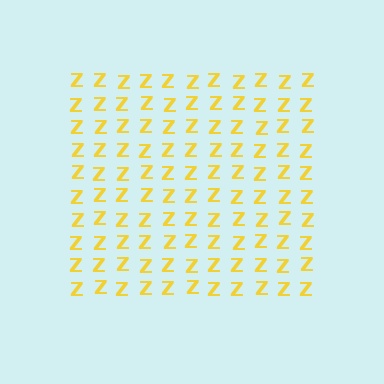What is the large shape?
The large shape is a square.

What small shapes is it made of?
It is made of small letter Z's.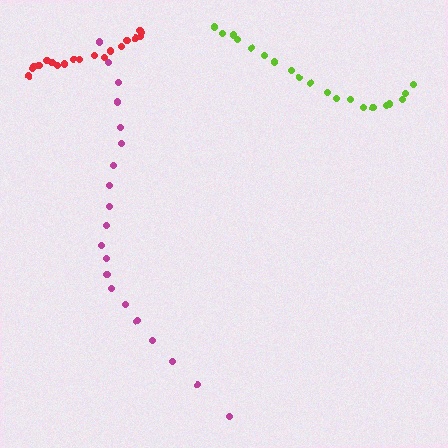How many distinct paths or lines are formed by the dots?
There are 3 distinct paths.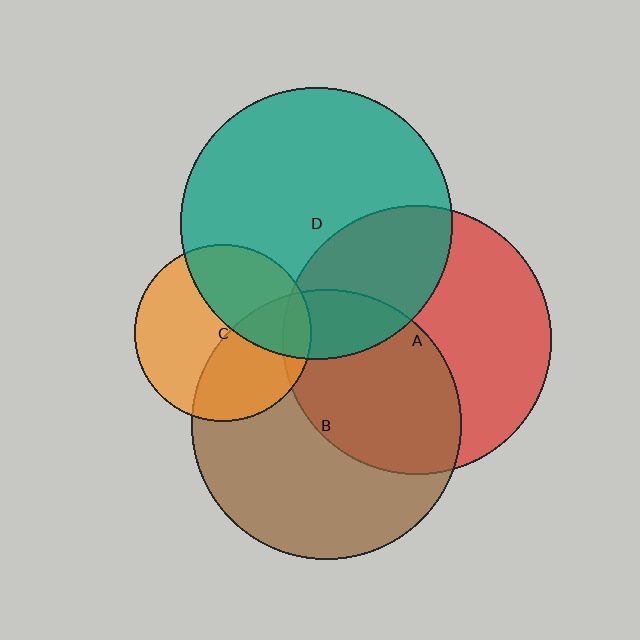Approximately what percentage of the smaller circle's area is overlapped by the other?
Approximately 40%.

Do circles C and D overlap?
Yes.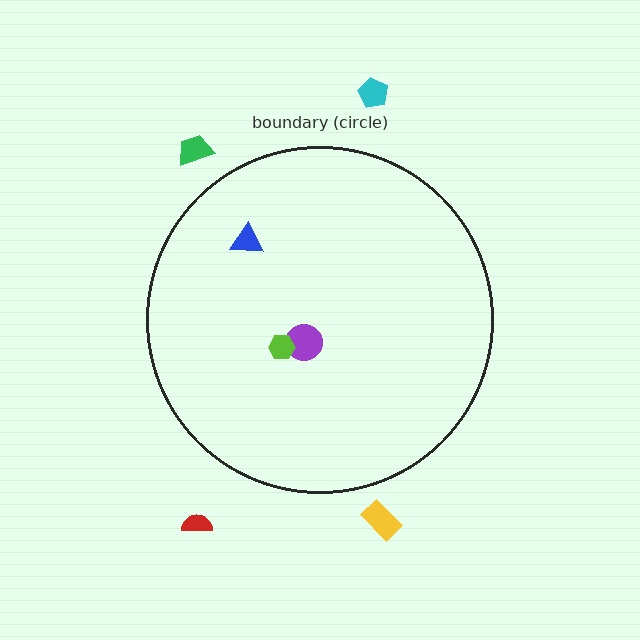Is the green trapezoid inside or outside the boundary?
Outside.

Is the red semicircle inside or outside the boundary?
Outside.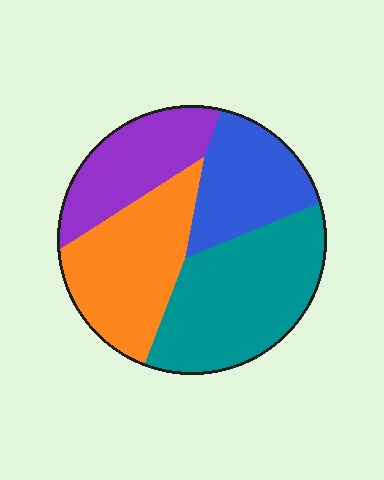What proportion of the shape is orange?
Orange takes up between a sixth and a third of the shape.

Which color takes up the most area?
Teal, at roughly 35%.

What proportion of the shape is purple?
Purple covers roughly 20% of the shape.